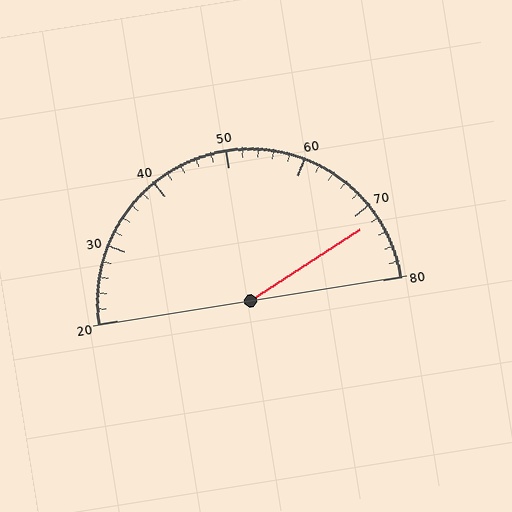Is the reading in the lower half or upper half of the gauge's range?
The reading is in the upper half of the range (20 to 80).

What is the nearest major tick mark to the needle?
The nearest major tick mark is 70.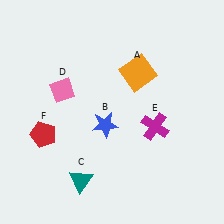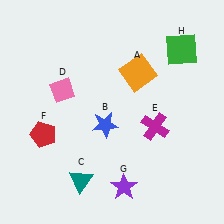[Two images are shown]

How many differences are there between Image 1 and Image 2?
There are 2 differences between the two images.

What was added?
A purple star (G), a green square (H) were added in Image 2.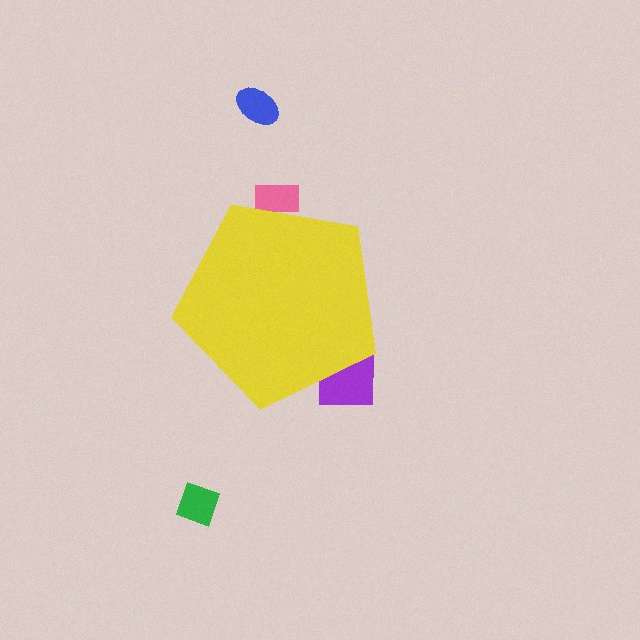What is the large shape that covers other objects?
A yellow pentagon.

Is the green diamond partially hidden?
No, the green diamond is fully visible.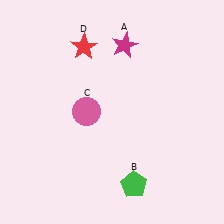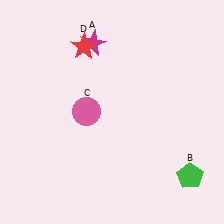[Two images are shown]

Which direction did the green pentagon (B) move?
The green pentagon (B) moved right.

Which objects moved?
The objects that moved are: the magenta star (A), the green pentagon (B).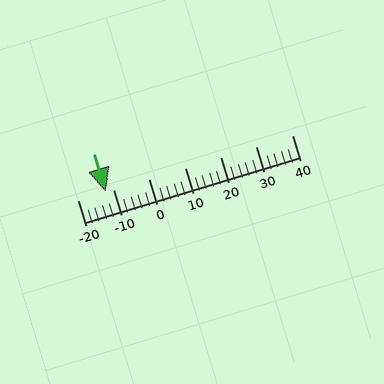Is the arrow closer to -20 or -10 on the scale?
The arrow is closer to -10.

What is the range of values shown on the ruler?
The ruler shows values from -20 to 40.